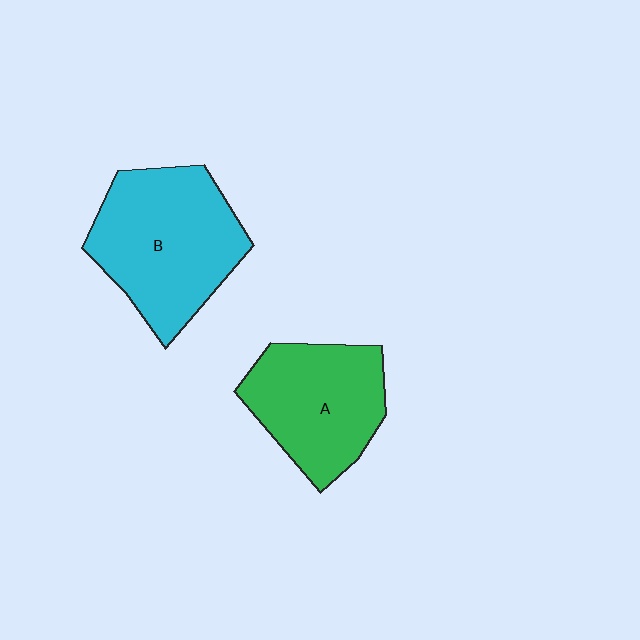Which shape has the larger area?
Shape B (cyan).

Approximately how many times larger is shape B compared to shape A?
Approximately 1.2 times.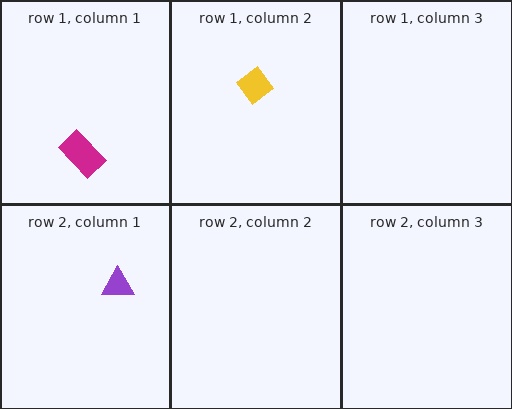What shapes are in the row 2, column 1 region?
The purple triangle.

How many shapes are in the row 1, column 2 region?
1.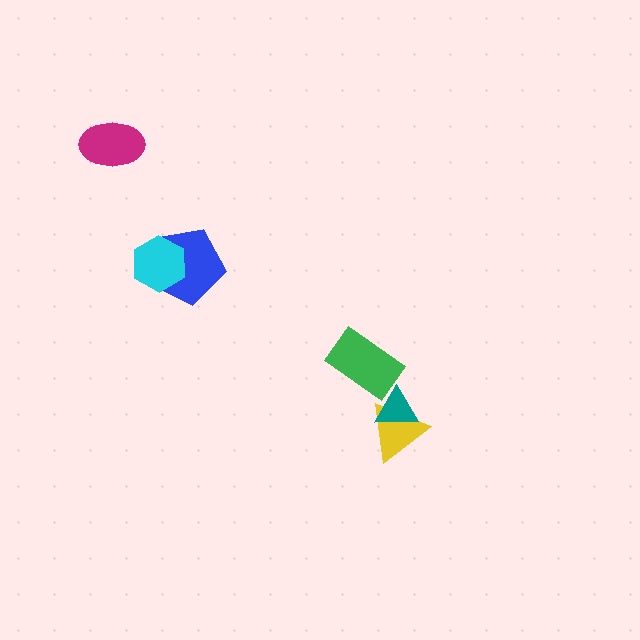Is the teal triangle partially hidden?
No, no other shape covers it.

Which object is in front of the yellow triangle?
The teal triangle is in front of the yellow triangle.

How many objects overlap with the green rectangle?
0 objects overlap with the green rectangle.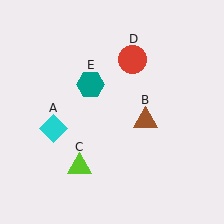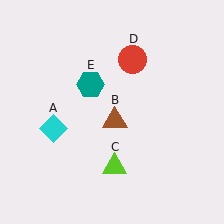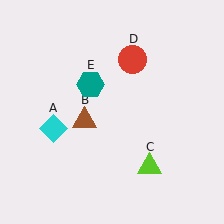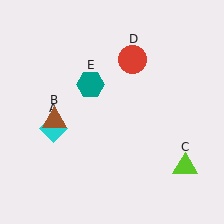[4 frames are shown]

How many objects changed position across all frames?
2 objects changed position: brown triangle (object B), lime triangle (object C).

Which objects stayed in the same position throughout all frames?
Cyan diamond (object A) and red circle (object D) and teal hexagon (object E) remained stationary.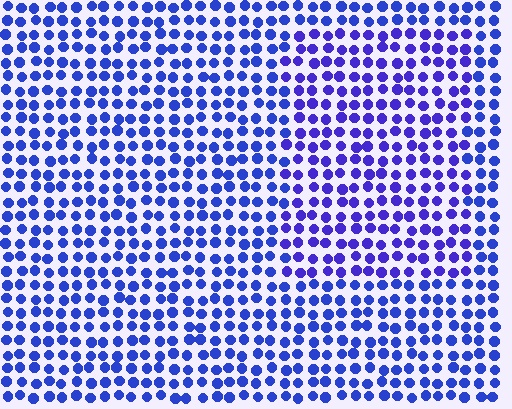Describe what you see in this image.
The image is filled with small blue elements in a uniform arrangement. A rectangle-shaped region is visible where the elements are tinted to a slightly different hue, forming a subtle color boundary.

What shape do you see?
I see a rectangle.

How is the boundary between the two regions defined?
The boundary is defined purely by a slight shift in hue (about 20 degrees). Spacing, size, and orientation are identical on both sides.